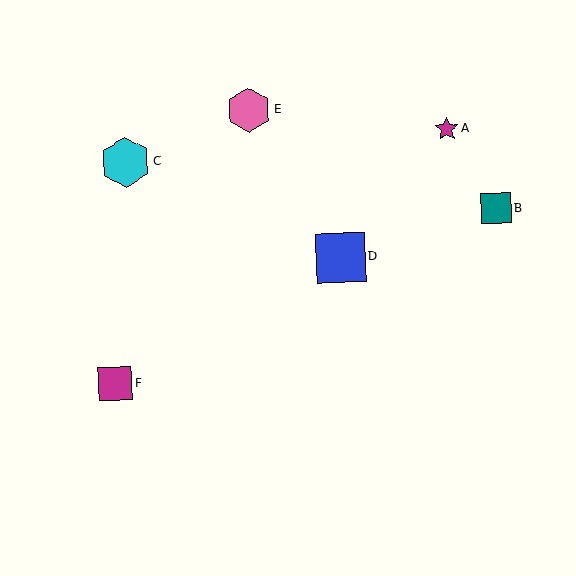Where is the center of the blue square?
The center of the blue square is at (341, 258).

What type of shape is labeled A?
Shape A is a magenta star.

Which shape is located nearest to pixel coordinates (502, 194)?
The teal square (labeled B) at (496, 208) is nearest to that location.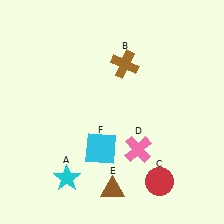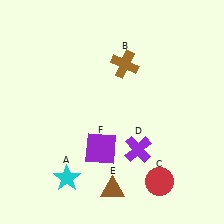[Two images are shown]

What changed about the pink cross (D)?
In Image 1, D is pink. In Image 2, it changed to purple.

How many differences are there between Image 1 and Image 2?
There are 2 differences between the two images.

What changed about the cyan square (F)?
In Image 1, F is cyan. In Image 2, it changed to purple.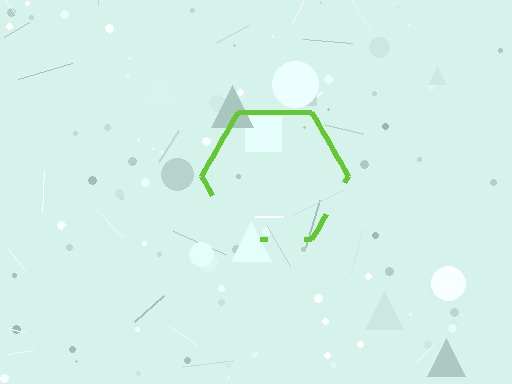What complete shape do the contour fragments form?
The contour fragments form a hexagon.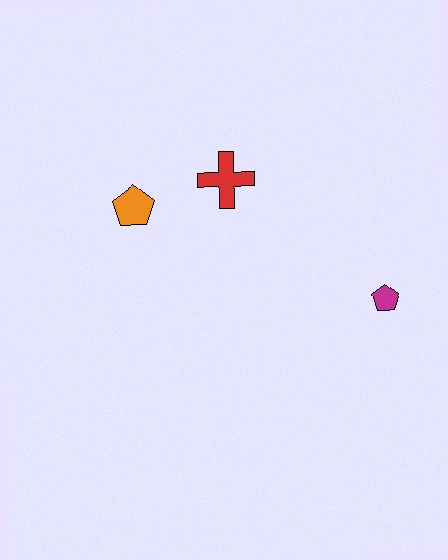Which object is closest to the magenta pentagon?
The red cross is closest to the magenta pentagon.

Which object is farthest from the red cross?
The magenta pentagon is farthest from the red cross.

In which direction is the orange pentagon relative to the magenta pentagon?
The orange pentagon is to the left of the magenta pentagon.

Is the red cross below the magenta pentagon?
No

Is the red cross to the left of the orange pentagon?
No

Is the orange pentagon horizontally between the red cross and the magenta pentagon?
No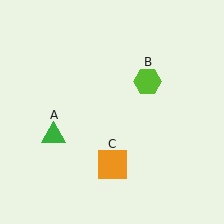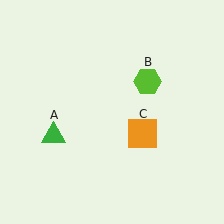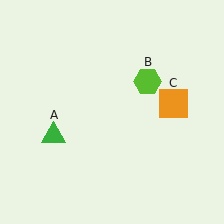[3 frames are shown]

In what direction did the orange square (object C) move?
The orange square (object C) moved up and to the right.